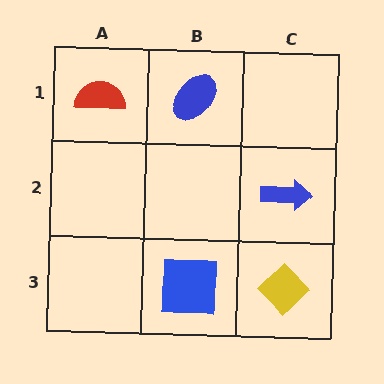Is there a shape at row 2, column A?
No, that cell is empty.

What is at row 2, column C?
A blue arrow.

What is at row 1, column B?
A blue ellipse.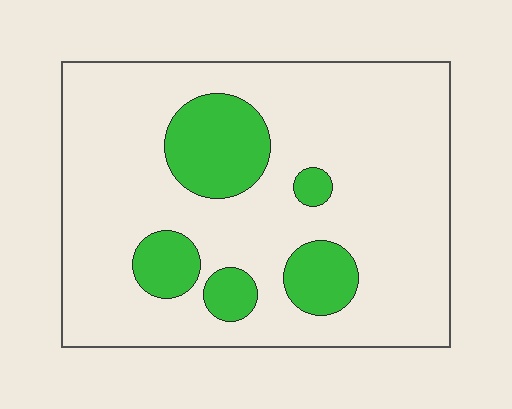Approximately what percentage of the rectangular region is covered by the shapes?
Approximately 20%.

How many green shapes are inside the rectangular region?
5.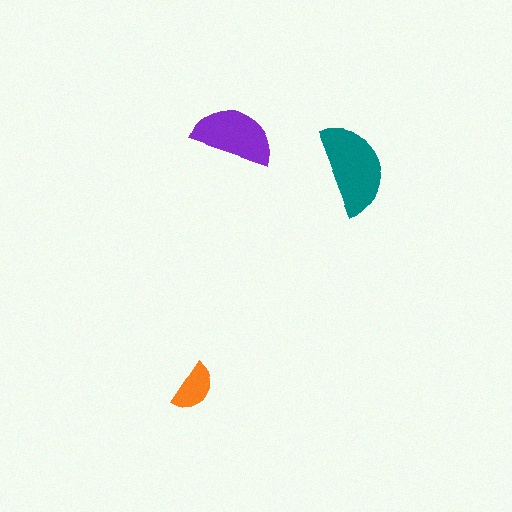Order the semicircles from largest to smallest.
the teal one, the purple one, the orange one.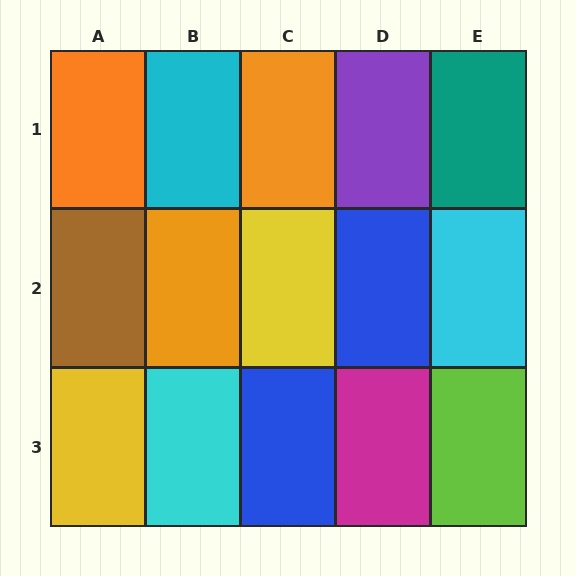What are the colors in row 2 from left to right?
Brown, orange, yellow, blue, cyan.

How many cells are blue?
2 cells are blue.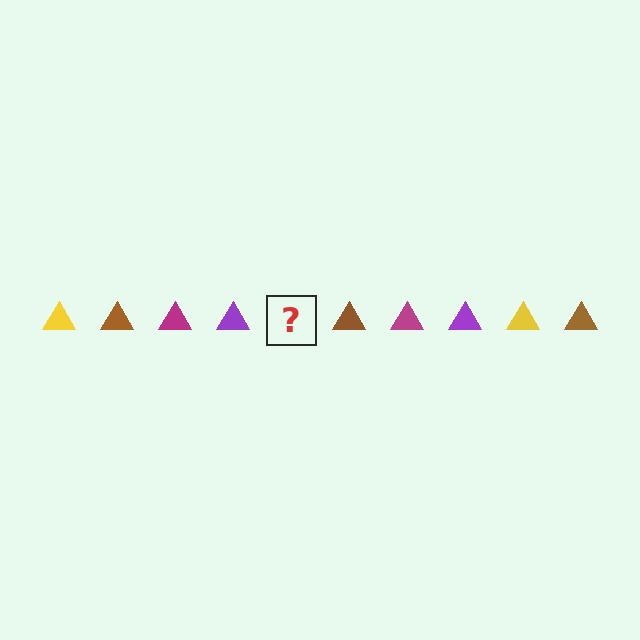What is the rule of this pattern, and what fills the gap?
The rule is that the pattern cycles through yellow, brown, magenta, purple triangles. The gap should be filled with a yellow triangle.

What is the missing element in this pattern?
The missing element is a yellow triangle.